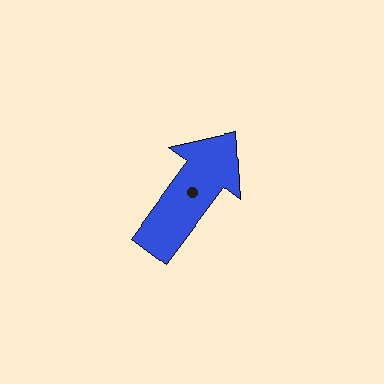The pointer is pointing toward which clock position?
Roughly 1 o'clock.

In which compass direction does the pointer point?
Northeast.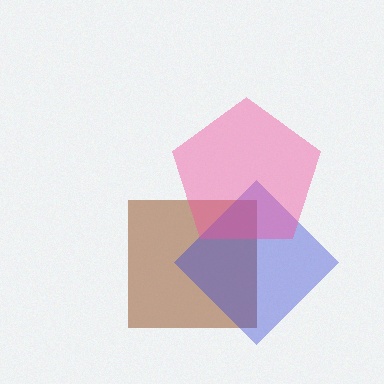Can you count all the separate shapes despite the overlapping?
Yes, there are 3 separate shapes.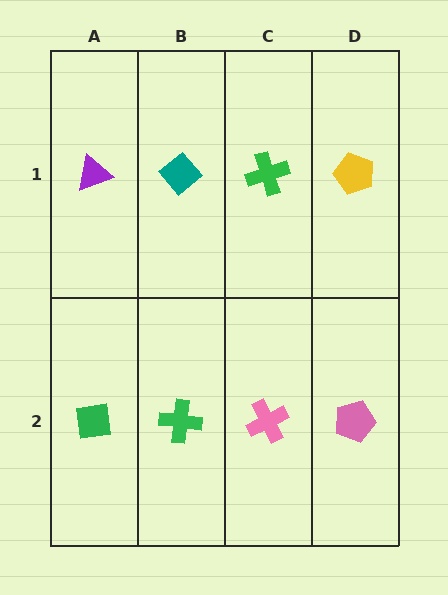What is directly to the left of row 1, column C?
A teal diamond.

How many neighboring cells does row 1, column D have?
2.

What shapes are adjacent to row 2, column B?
A teal diamond (row 1, column B), a green square (row 2, column A), a pink cross (row 2, column C).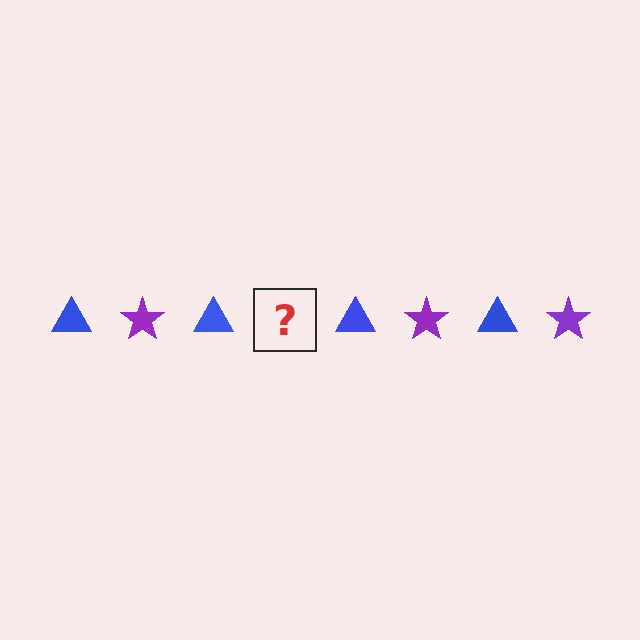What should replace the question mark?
The question mark should be replaced with a purple star.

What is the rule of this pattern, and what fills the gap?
The rule is that the pattern alternates between blue triangle and purple star. The gap should be filled with a purple star.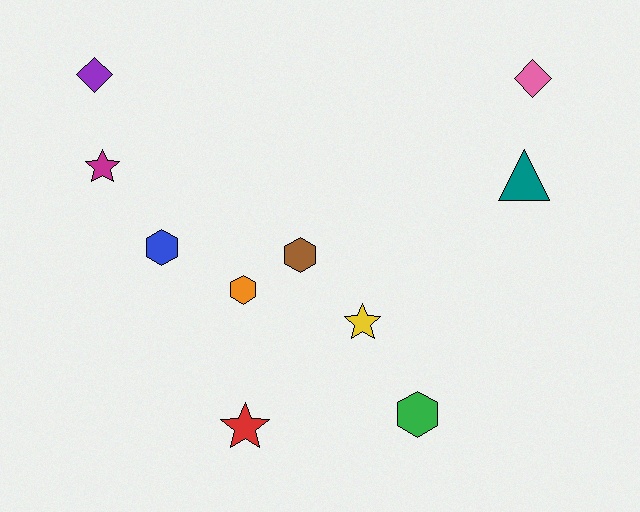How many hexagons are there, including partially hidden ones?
There are 4 hexagons.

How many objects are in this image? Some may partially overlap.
There are 10 objects.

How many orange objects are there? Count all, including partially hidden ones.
There is 1 orange object.